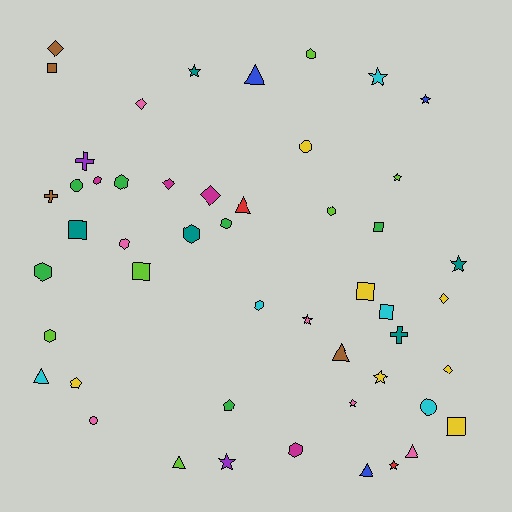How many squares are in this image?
There are 7 squares.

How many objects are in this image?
There are 50 objects.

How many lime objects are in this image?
There are 6 lime objects.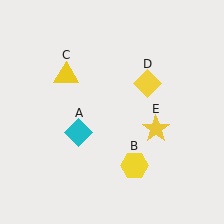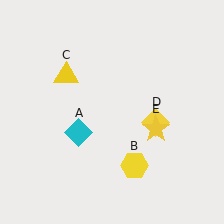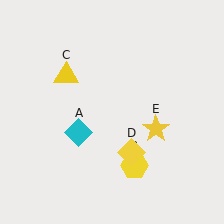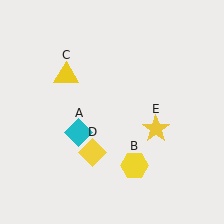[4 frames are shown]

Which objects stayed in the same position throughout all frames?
Cyan diamond (object A) and yellow hexagon (object B) and yellow triangle (object C) and yellow star (object E) remained stationary.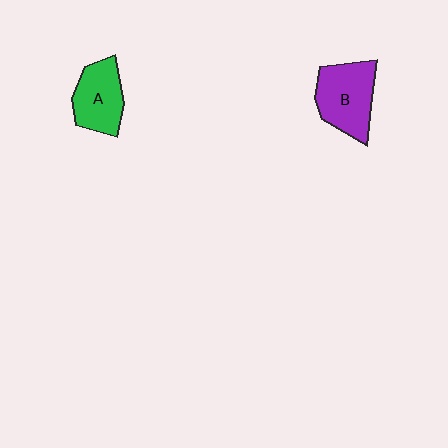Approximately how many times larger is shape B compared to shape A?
Approximately 1.2 times.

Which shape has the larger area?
Shape B (purple).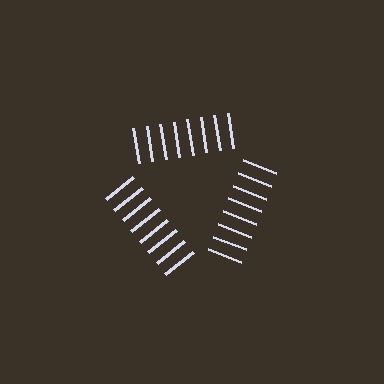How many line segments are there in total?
24 — 8 along each of the 3 edges.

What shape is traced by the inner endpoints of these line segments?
An illusory triangle — the line segments terminate on its edges but no continuous stroke is drawn.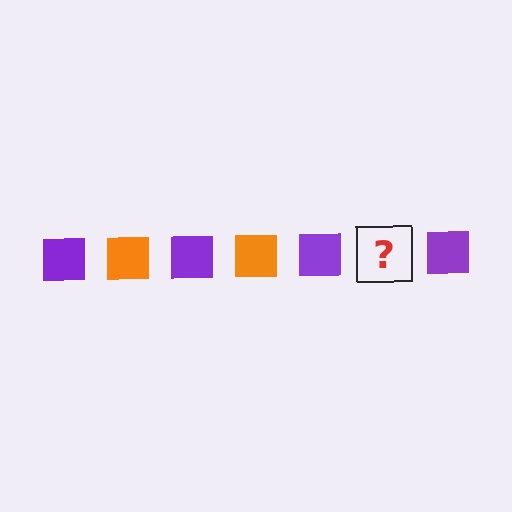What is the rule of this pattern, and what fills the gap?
The rule is that the pattern cycles through purple, orange squares. The gap should be filled with an orange square.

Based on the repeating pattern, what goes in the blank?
The blank should be an orange square.